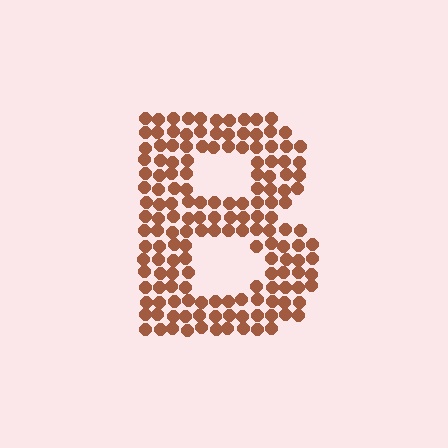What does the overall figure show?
The overall figure shows the letter B.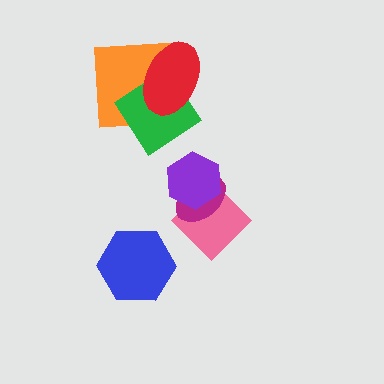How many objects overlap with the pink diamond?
2 objects overlap with the pink diamond.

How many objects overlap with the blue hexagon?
0 objects overlap with the blue hexagon.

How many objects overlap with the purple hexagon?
2 objects overlap with the purple hexagon.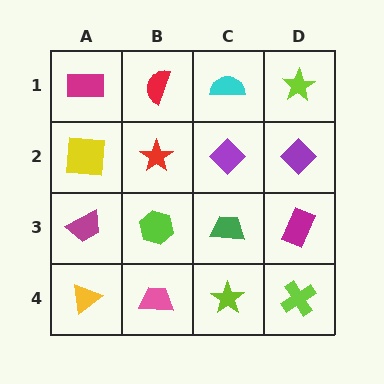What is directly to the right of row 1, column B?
A cyan semicircle.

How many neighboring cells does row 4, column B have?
3.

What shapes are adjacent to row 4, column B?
A lime hexagon (row 3, column B), a yellow triangle (row 4, column A), a lime star (row 4, column C).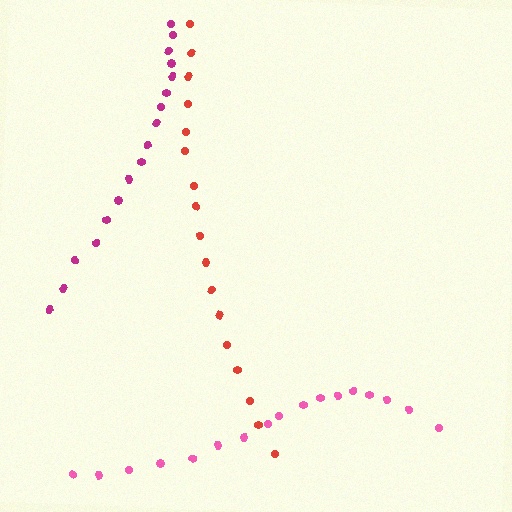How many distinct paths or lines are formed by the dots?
There are 3 distinct paths.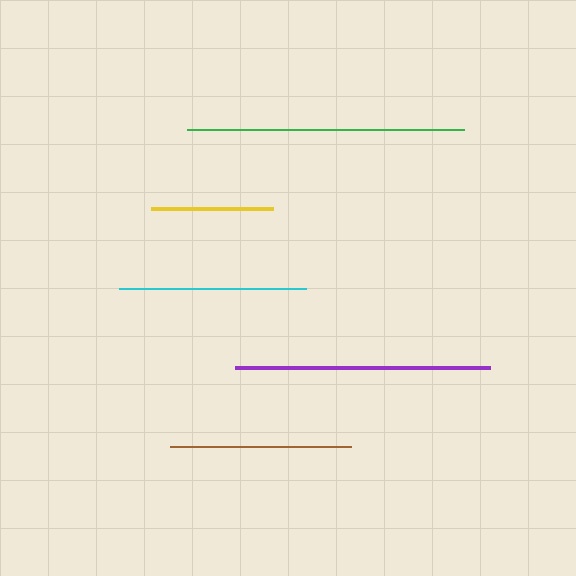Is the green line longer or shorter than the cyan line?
The green line is longer than the cyan line.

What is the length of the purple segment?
The purple segment is approximately 255 pixels long.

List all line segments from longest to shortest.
From longest to shortest: green, purple, cyan, brown, yellow.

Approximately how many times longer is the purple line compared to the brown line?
The purple line is approximately 1.4 times the length of the brown line.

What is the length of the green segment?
The green segment is approximately 277 pixels long.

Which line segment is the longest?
The green line is the longest at approximately 277 pixels.